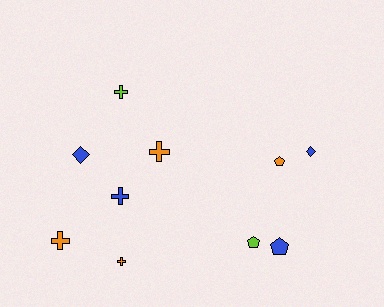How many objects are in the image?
There are 10 objects.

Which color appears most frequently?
Orange, with 4 objects.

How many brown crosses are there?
There are no brown crosses.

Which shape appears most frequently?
Cross, with 5 objects.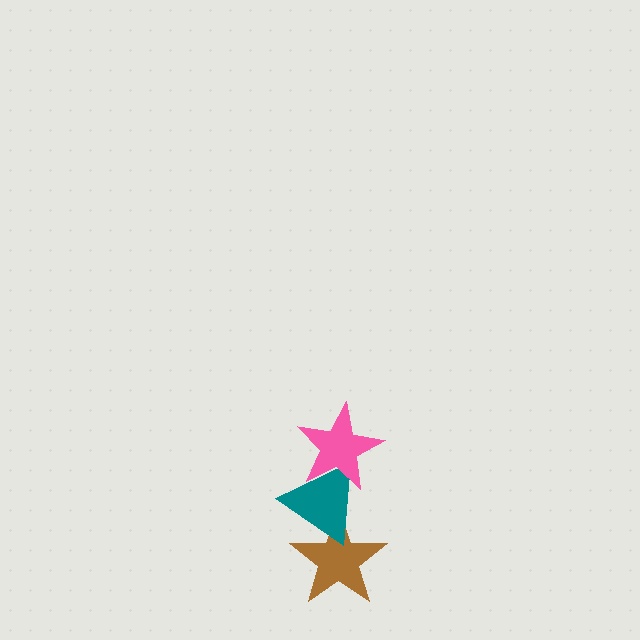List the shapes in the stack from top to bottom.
From top to bottom: the pink star, the teal triangle, the brown star.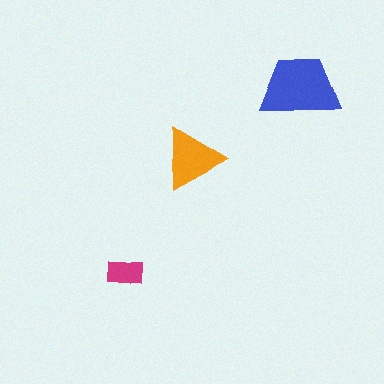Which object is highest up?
The blue trapezoid is topmost.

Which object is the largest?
The blue trapezoid.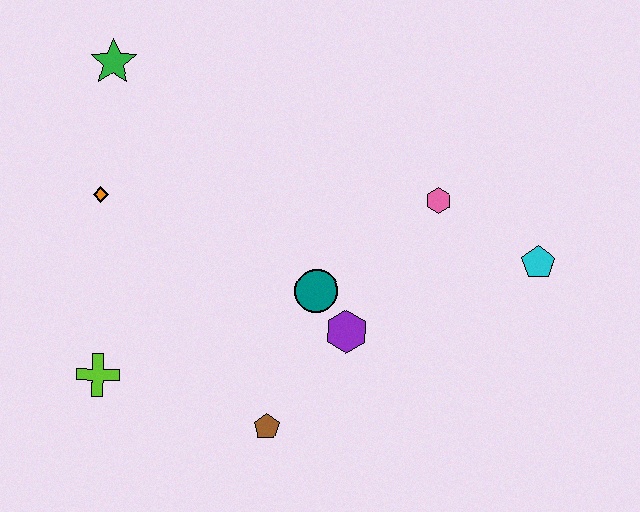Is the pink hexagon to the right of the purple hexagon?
Yes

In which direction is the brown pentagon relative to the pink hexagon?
The brown pentagon is below the pink hexagon.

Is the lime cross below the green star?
Yes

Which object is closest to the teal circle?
The purple hexagon is closest to the teal circle.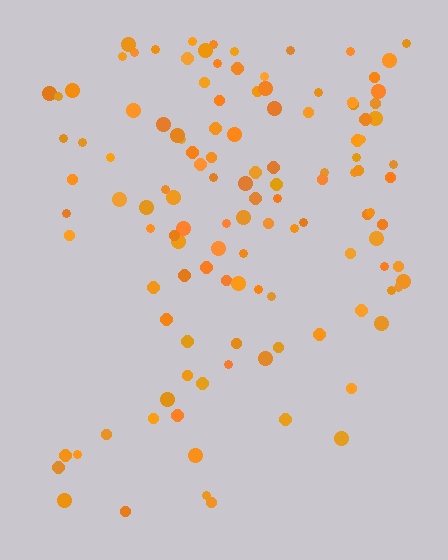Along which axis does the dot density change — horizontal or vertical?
Vertical.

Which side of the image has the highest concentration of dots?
The top.